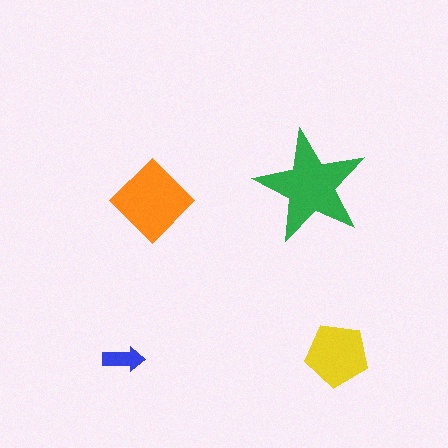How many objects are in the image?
There are 4 objects in the image.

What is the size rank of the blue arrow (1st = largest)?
4th.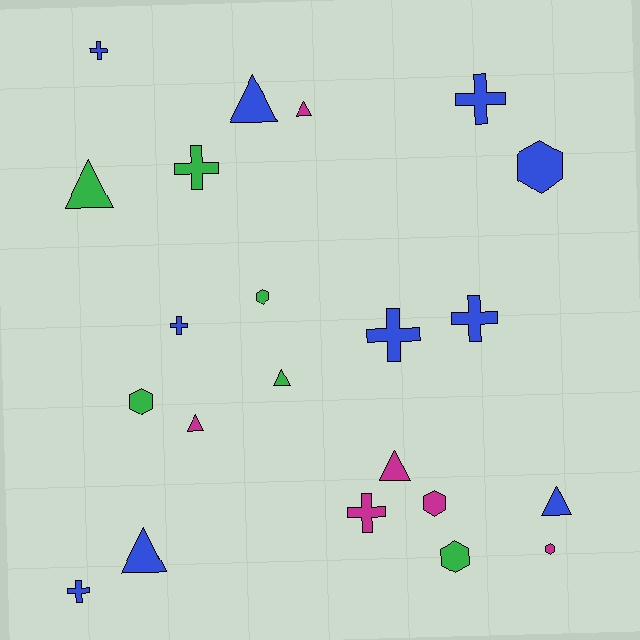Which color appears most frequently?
Blue, with 10 objects.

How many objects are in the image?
There are 22 objects.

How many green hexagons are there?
There are 3 green hexagons.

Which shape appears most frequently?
Cross, with 8 objects.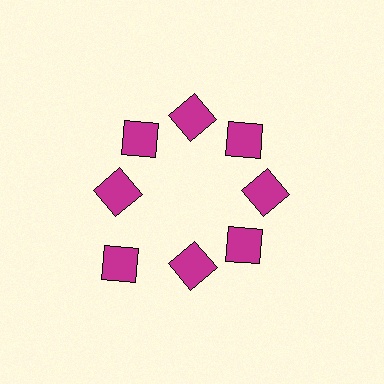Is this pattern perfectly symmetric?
No. The 8 magenta diamonds are arranged in a ring, but one element near the 8 o'clock position is pushed outward from the center, breaking the 8-fold rotational symmetry.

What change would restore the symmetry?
The symmetry would be restored by moving it inward, back onto the ring so that all 8 diamonds sit at equal angles and equal distance from the center.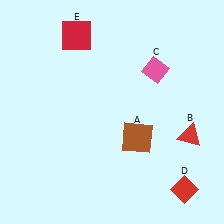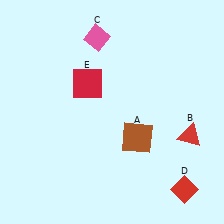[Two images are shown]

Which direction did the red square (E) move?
The red square (E) moved down.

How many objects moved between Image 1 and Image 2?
2 objects moved between the two images.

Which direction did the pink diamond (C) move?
The pink diamond (C) moved left.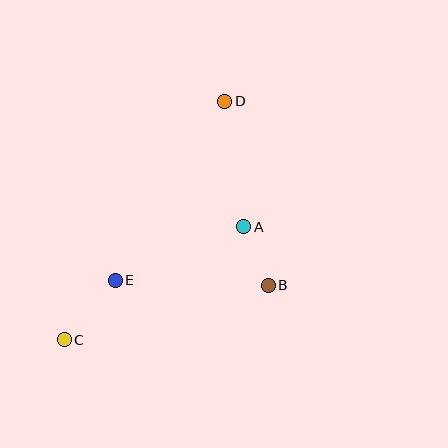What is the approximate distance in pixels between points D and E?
The distance between D and E is approximately 210 pixels.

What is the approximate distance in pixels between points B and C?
The distance between B and C is approximately 211 pixels.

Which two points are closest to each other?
Points A and B are closest to each other.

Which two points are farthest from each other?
Points C and D are farthest from each other.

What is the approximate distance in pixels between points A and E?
The distance between A and E is approximately 140 pixels.